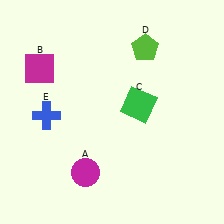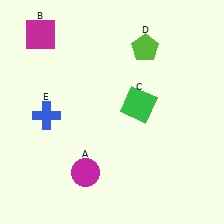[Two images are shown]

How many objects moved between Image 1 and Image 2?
1 object moved between the two images.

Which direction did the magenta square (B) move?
The magenta square (B) moved up.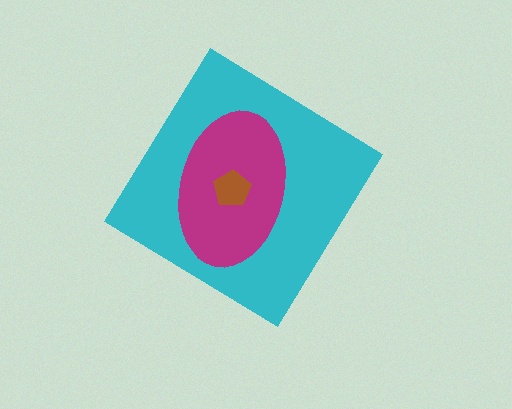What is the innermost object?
The brown pentagon.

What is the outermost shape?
The cyan diamond.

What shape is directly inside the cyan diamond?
The magenta ellipse.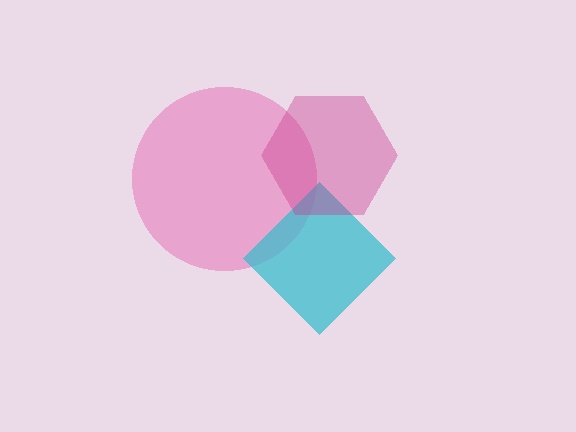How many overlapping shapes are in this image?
There are 3 overlapping shapes in the image.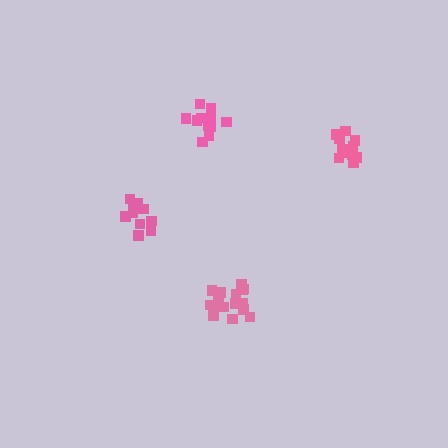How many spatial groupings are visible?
There are 4 spatial groupings.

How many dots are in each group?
Group 1: 11 dots, Group 2: 11 dots, Group 3: 12 dots, Group 4: 16 dots (50 total).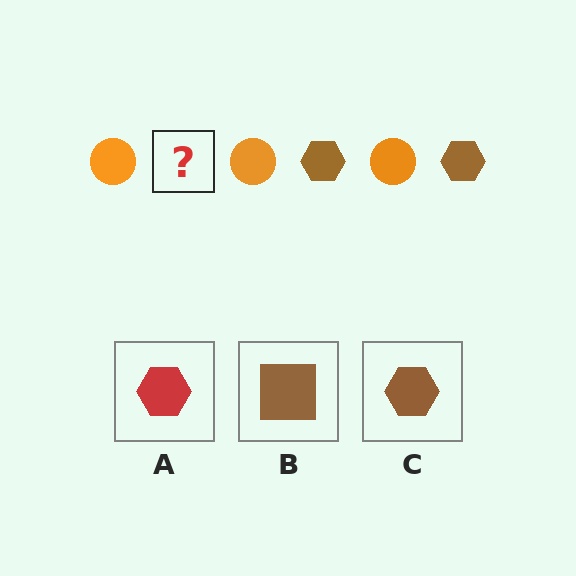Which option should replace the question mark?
Option C.